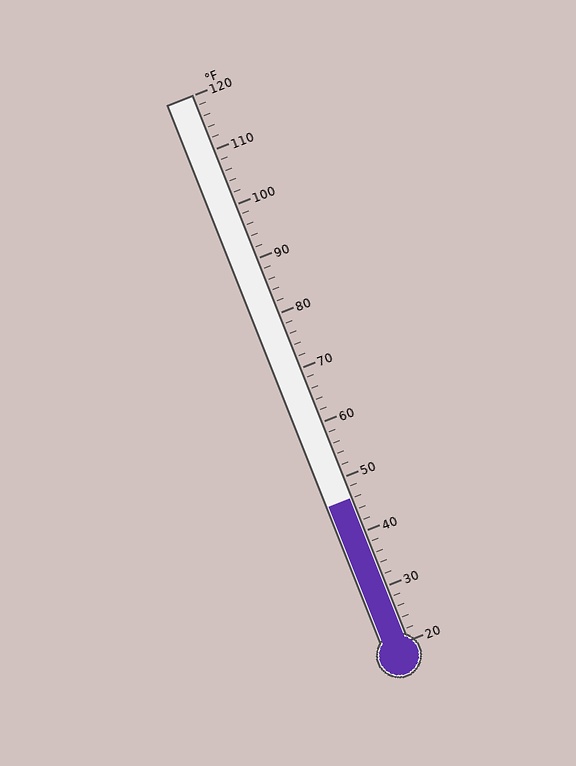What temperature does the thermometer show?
The thermometer shows approximately 46°F.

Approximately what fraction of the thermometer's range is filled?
The thermometer is filled to approximately 25% of its range.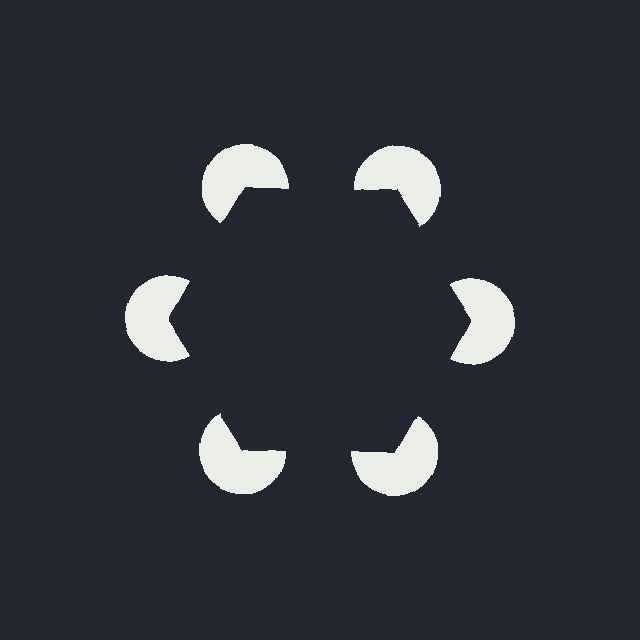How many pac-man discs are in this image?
There are 6 — one at each vertex of the illusory hexagon.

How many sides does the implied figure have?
6 sides.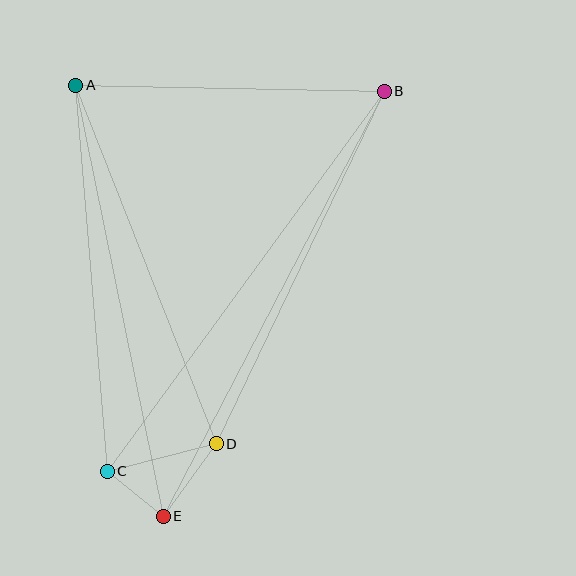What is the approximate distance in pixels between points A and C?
The distance between A and C is approximately 387 pixels.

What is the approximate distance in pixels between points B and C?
The distance between B and C is approximately 470 pixels.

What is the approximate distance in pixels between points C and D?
The distance between C and D is approximately 113 pixels.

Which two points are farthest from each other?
Points B and E are farthest from each other.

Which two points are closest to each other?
Points C and E are closest to each other.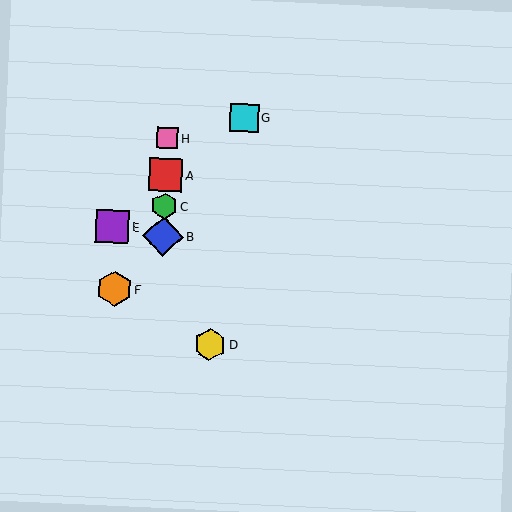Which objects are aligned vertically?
Objects A, B, C, H are aligned vertically.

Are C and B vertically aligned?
Yes, both are at x≈164.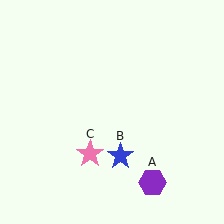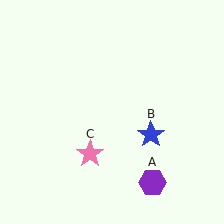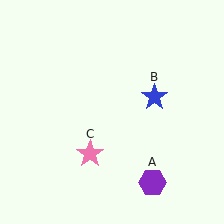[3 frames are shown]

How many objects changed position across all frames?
1 object changed position: blue star (object B).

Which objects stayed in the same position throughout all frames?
Purple hexagon (object A) and pink star (object C) remained stationary.